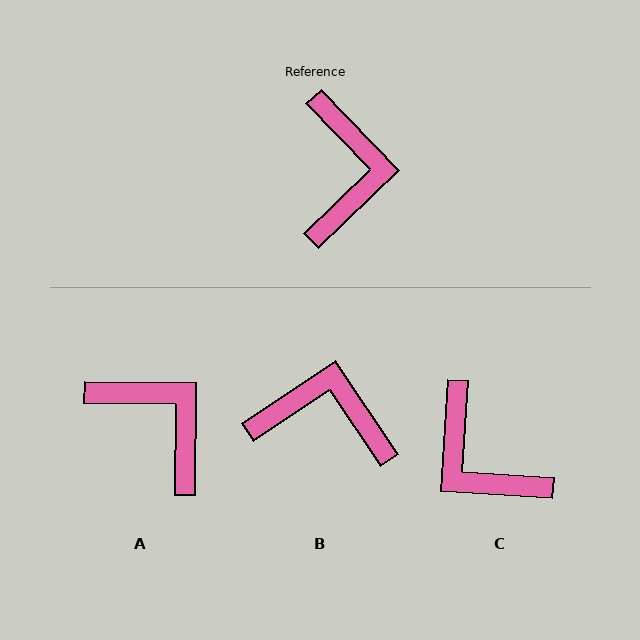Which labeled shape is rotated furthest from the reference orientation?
C, about 137 degrees away.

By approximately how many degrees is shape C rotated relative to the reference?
Approximately 137 degrees clockwise.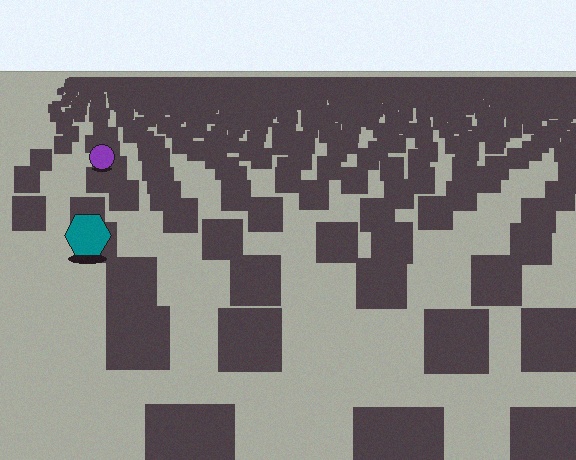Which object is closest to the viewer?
The teal hexagon is closest. The texture marks near it are larger and more spread out.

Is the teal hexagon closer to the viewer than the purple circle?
Yes. The teal hexagon is closer — you can tell from the texture gradient: the ground texture is coarser near it.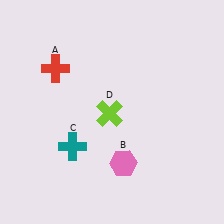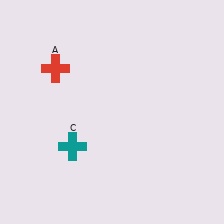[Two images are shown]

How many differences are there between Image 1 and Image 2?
There are 2 differences between the two images.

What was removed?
The pink hexagon (B), the lime cross (D) were removed in Image 2.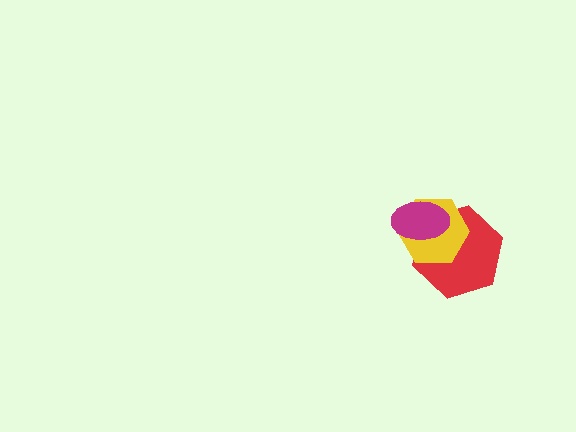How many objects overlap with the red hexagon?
2 objects overlap with the red hexagon.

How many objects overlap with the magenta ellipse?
2 objects overlap with the magenta ellipse.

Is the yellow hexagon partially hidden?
Yes, it is partially covered by another shape.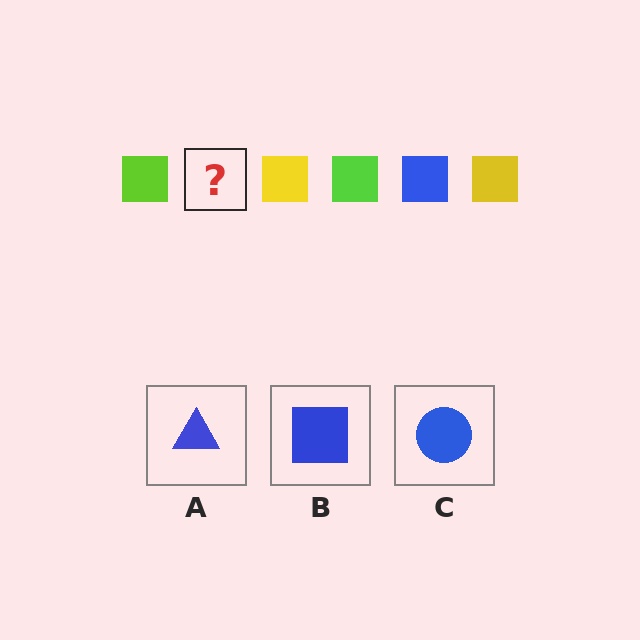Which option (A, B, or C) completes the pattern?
B.